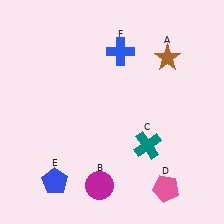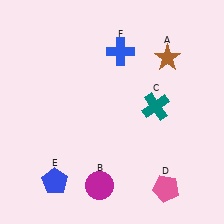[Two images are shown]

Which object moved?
The teal cross (C) moved up.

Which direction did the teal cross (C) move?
The teal cross (C) moved up.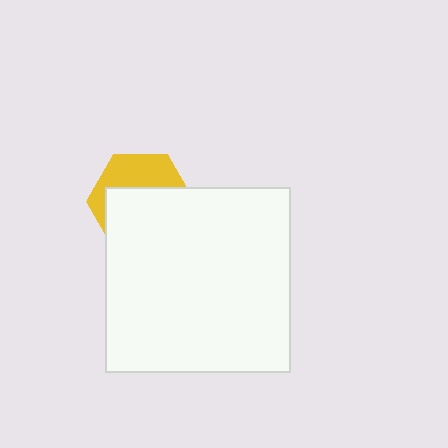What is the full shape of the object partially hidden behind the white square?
The partially hidden object is a yellow hexagon.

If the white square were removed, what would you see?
You would see the complete yellow hexagon.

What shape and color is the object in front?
The object in front is a white square.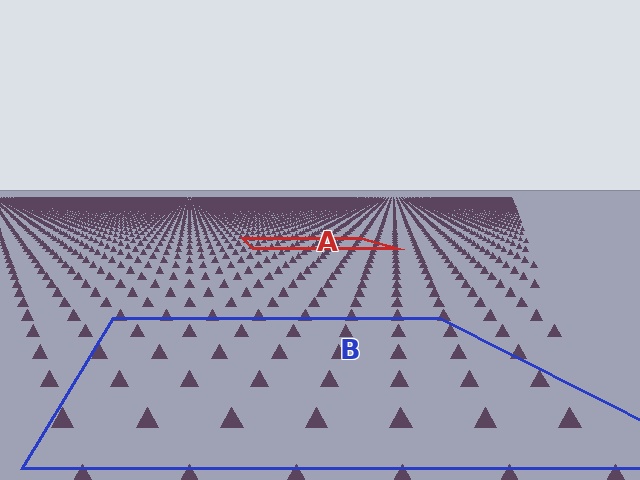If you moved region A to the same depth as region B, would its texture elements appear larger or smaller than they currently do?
They would appear larger. At a closer depth, the same texture elements are projected at a bigger on-screen size.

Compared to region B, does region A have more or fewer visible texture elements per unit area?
Region A has more texture elements per unit area — they are packed more densely because it is farther away.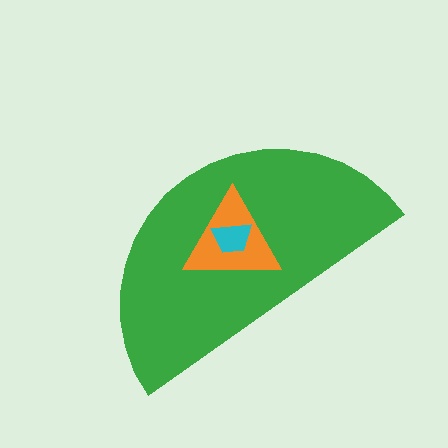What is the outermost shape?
The green semicircle.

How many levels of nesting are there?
3.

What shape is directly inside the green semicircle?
The orange triangle.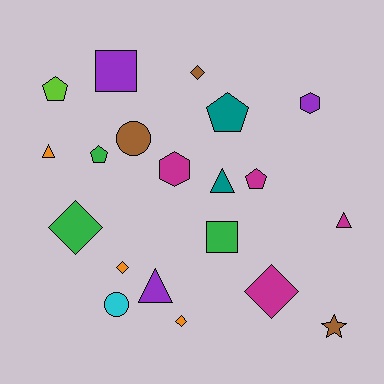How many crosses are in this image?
There are no crosses.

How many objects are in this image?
There are 20 objects.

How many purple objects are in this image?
There are 3 purple objects.